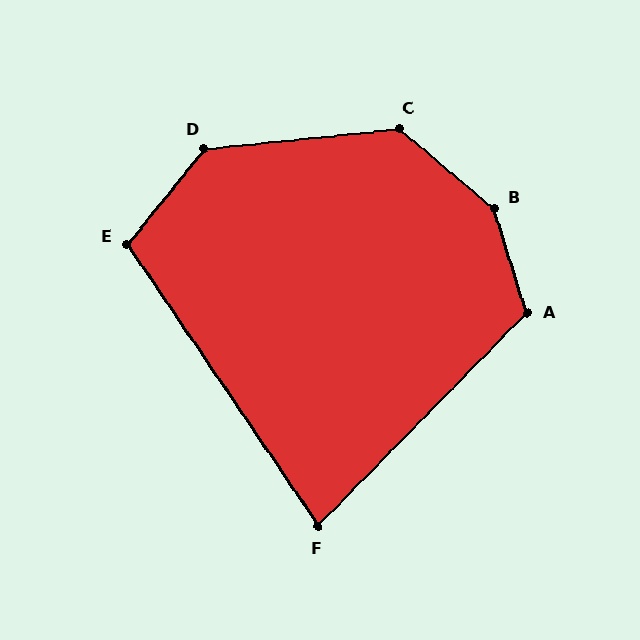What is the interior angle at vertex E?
Approximately 107 degrees (obtuse).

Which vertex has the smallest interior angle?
F, at approximately 78 degrees.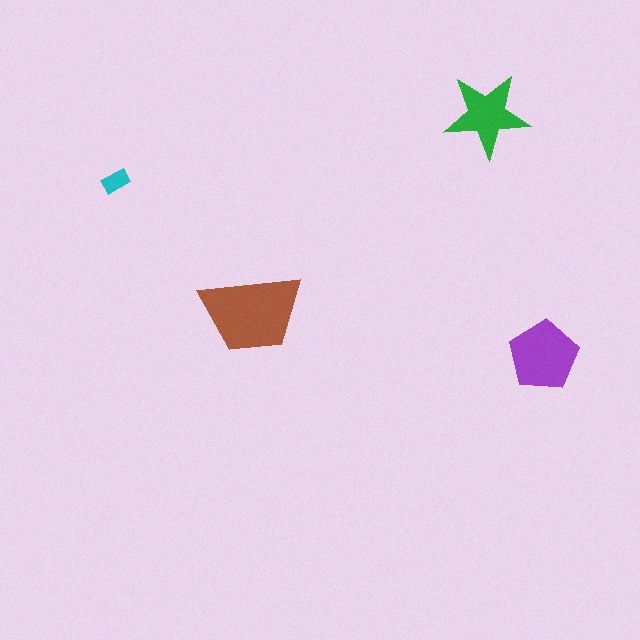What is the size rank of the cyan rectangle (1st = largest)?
4th.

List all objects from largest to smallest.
The brown trapezoid, the purple pentagon, the green star, the cyan rectangle.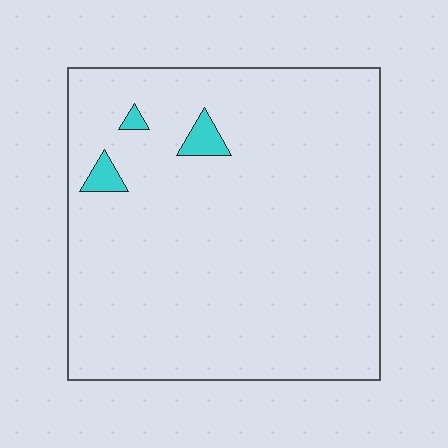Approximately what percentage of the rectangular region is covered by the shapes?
Approximately 5%.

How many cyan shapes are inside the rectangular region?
3.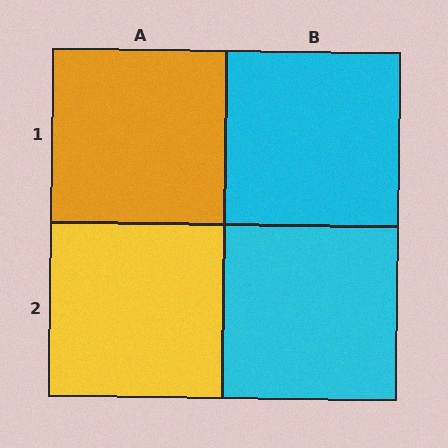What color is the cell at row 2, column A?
Yellow.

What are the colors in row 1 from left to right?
Orange, cyan.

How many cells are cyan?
2 cells are cyan.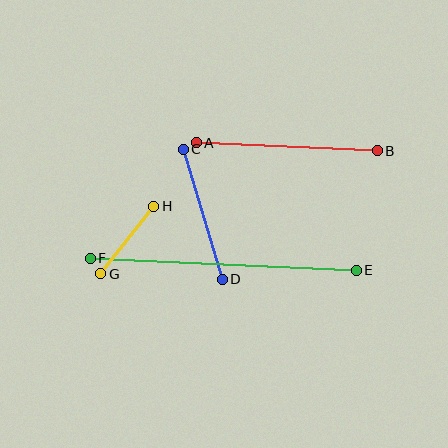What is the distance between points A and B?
The distance is approximately 181 pixels.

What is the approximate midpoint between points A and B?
The midpoint is at approximately (287, 147) pixels.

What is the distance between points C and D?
The distance is approximately 136 pixels.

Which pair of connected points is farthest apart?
Points E and F are farthest apart.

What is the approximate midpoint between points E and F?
The midpoint is at approximately (223, 264) pixels.